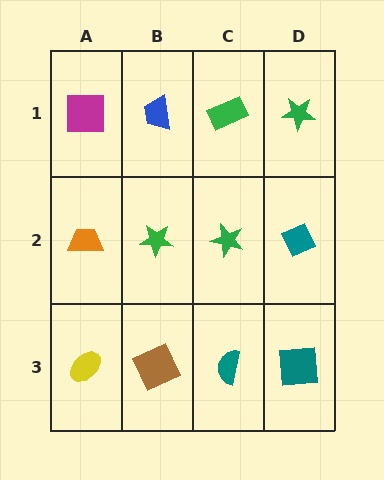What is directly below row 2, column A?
A yellow ellipse.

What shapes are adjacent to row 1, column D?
A teal diamond (row 2, column D), a green rectangle (row 1, column C).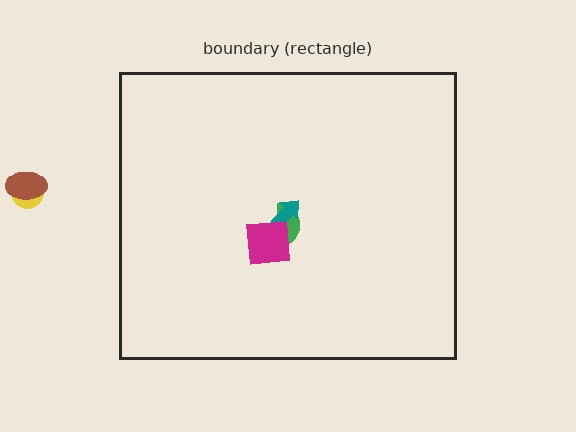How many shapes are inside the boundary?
3 inside, 2 outside.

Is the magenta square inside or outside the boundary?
Inside.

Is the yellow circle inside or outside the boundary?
Outside.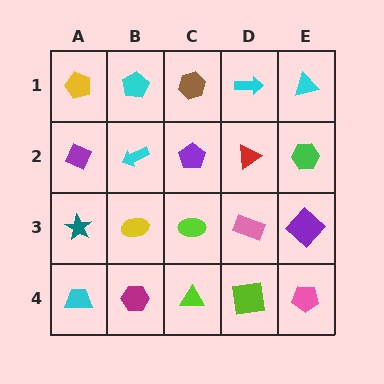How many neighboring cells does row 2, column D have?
4.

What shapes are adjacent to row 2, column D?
A cyan arrow (row 1, column D), a pink rectangle (row 3, column D), a purple pentagon (row 2, column C), a green hexagon (row 2, column E).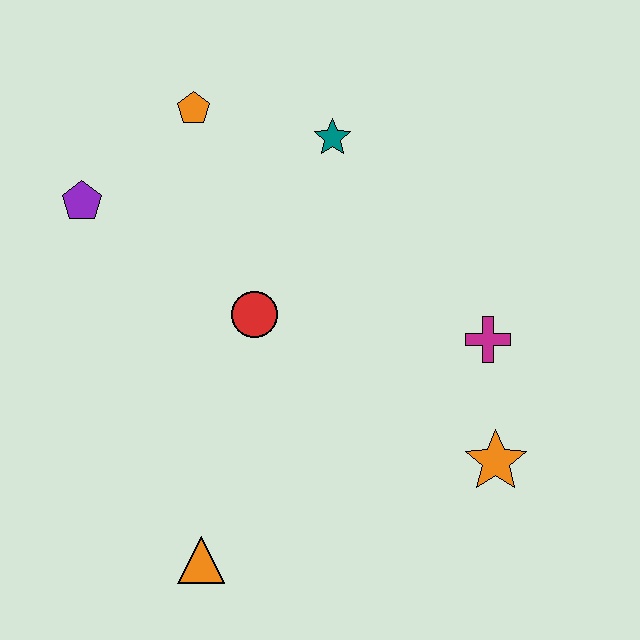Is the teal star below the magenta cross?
No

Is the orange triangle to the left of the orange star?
Yes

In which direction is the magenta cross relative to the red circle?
The magenta cross is to the right of the red circle.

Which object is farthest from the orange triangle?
The orange pentagon is farthest from the orange triangle.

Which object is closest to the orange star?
The magenta cross is closest to the orange star.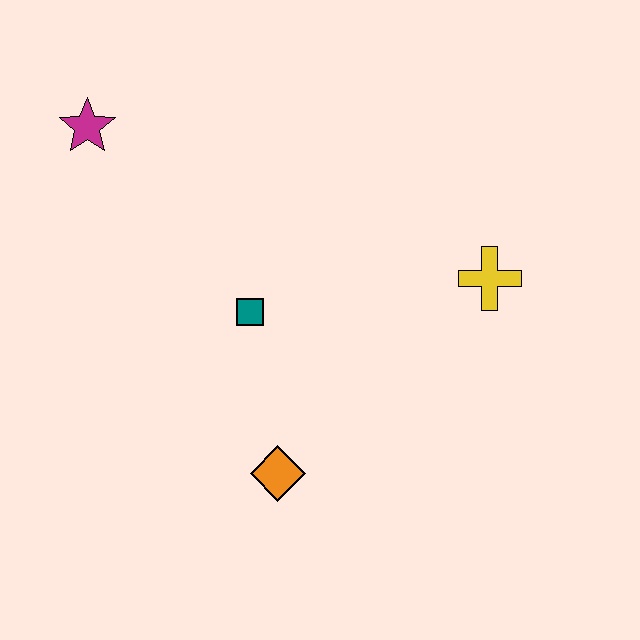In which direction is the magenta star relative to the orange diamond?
The magenta star is above the orange diamond.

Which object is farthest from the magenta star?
The yellow cross is farthest from the magenta star.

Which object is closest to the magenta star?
The teal square is closest to the magenta star.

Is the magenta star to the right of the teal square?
No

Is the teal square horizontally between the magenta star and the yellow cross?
Yes